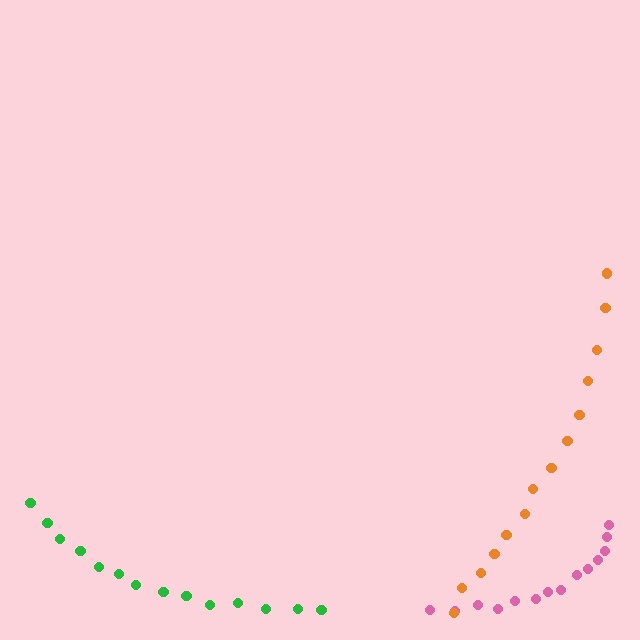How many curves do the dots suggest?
There are 3 distinct paths.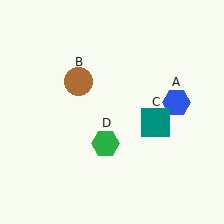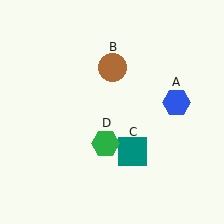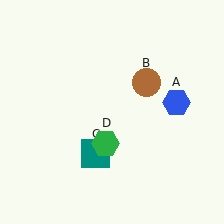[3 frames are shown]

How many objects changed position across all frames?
2 objects changed position: brown circle (object B), teal square (object C).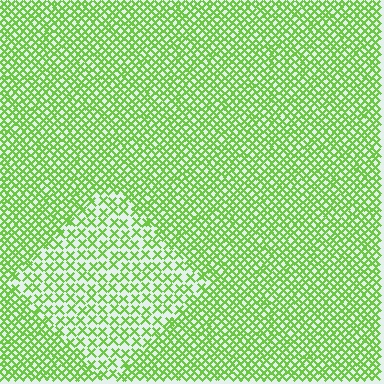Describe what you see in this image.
The image contains small lime elements arranged at two different densities. A diamond-shaped region is visible where the elements are less densely packed than the surrounding area.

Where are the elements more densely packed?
The elements are more densely packed outside the diamond boundary.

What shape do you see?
I see a diamond.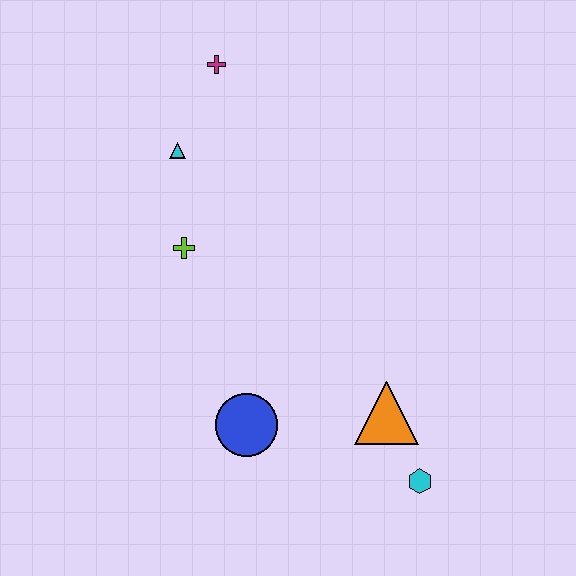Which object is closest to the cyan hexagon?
The orange triangle is closest to the cyan hexagon.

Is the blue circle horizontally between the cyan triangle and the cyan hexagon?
Yes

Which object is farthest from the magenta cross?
The cyan hexagon is farthest from the magenta cross.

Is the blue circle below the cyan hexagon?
No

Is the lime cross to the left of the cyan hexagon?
Yes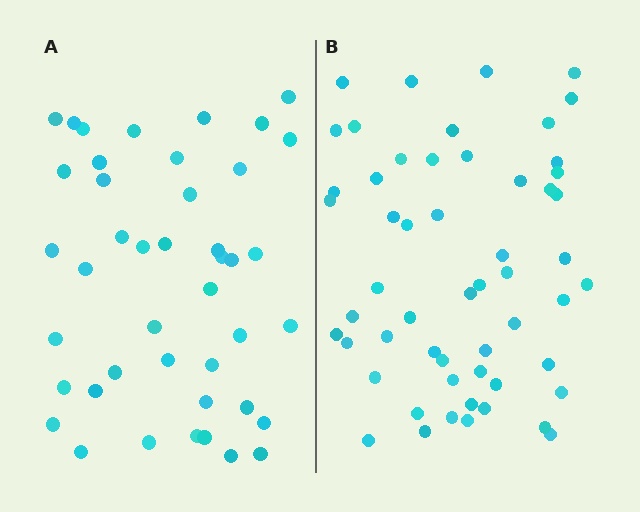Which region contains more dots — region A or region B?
Region B (the right region) has more dots.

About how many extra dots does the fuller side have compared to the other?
Region B has roughly 12 or so more dots than region A.